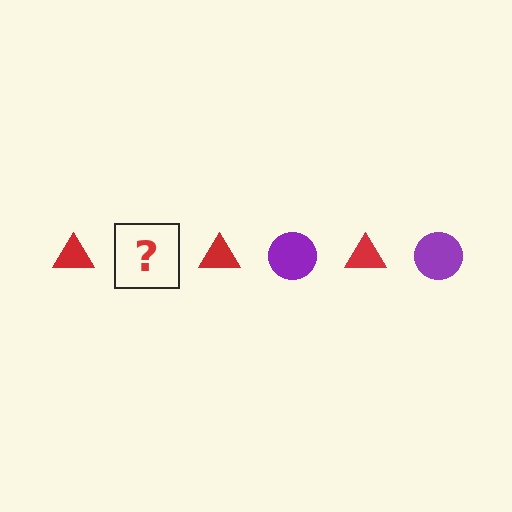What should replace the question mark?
The question mark should be replaced with a purple circle.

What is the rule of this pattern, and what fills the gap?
The rule is that the pattern alternates between red triangle and purple circle. The gap should be filled with a purple circle.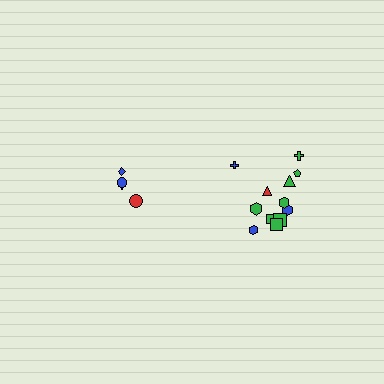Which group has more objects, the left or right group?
The right group.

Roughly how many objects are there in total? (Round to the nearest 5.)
Roughly 15 objects in total.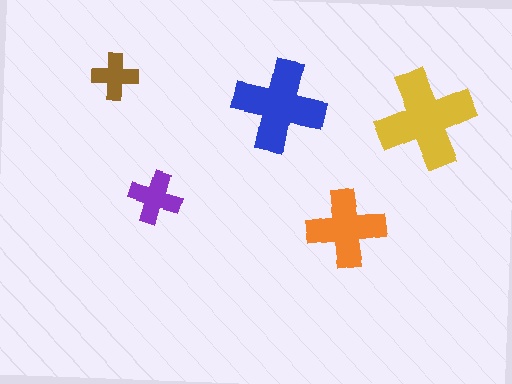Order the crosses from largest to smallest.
the yellow one, the blue one, the orange one, the purple one, the brown one.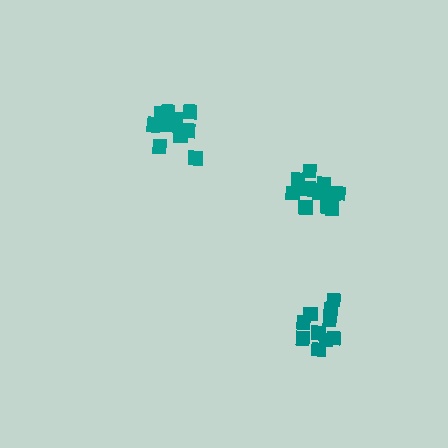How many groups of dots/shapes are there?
There are 3 groups.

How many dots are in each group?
Group 1: 14 dots, Group 2: 12 dots, Group 3: 11 dots (37 total).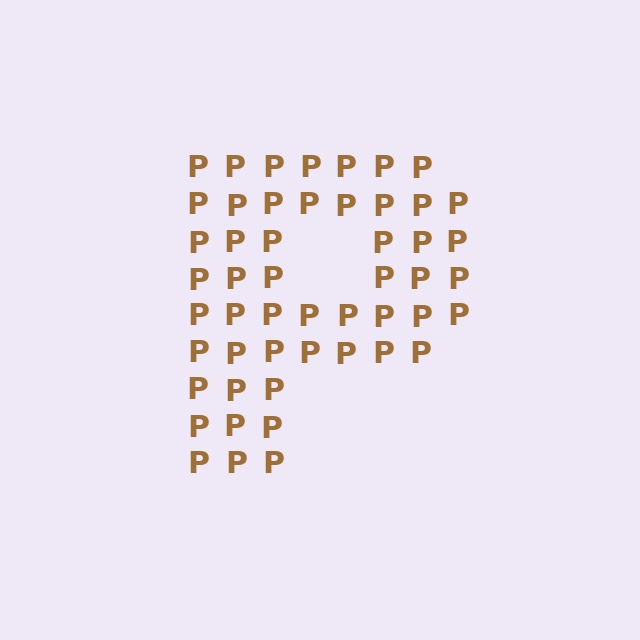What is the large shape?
The large shape is the letter P.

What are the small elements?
The small elements are letter P's.